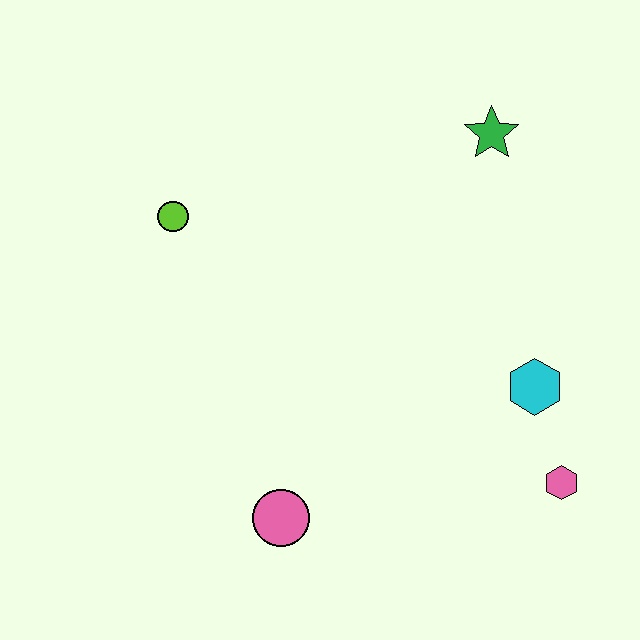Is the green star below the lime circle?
No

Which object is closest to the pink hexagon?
The cyan hexagon is closest to the pink hexagon.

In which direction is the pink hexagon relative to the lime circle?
The pink hexagon is to the right of the lime circle.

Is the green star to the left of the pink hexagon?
Yes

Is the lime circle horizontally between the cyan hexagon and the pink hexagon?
No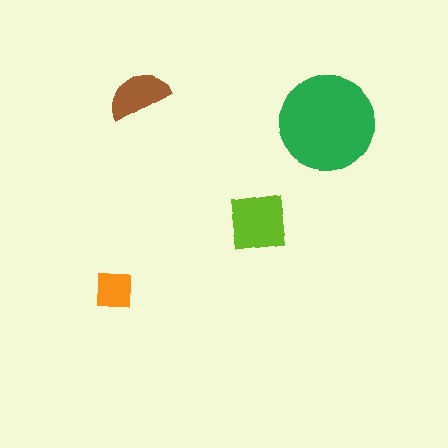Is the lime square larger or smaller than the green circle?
Smaller.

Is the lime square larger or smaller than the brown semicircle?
Larger.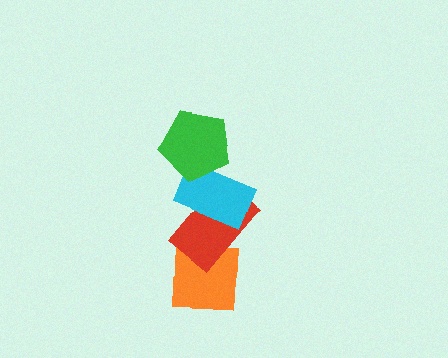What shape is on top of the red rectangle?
The cyan rectangle is on top of the red rectangle.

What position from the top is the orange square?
The orange square is 4th from the top.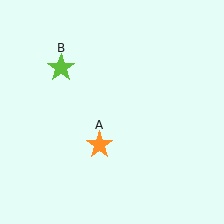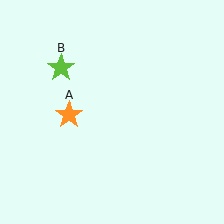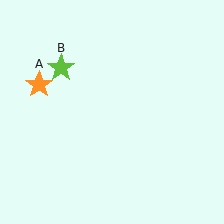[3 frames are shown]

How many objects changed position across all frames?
1 object changed position: orange star (object A).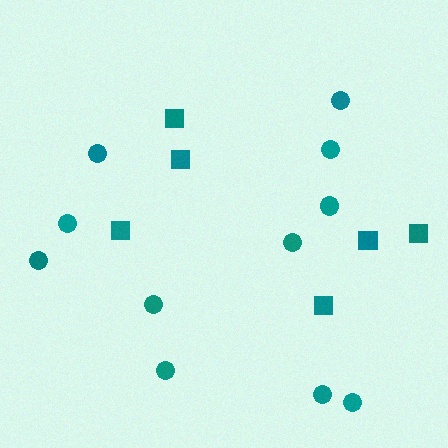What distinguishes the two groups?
There are 2 groups: one group of squares (6) and one group of circles (11).